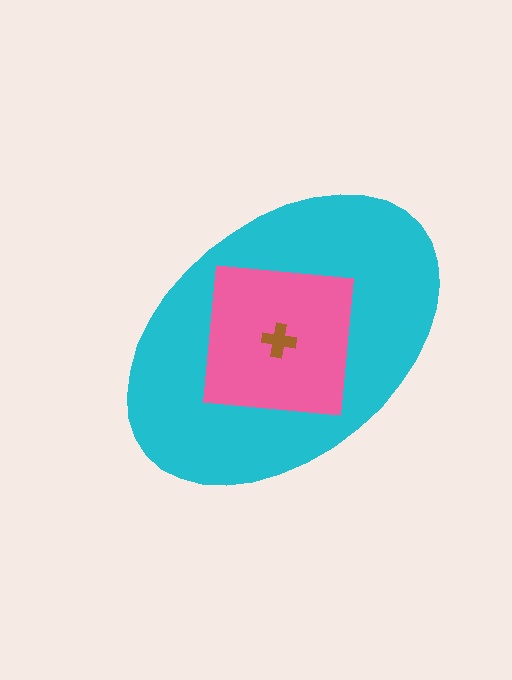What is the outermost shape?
The cyan ellipse.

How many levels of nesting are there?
3.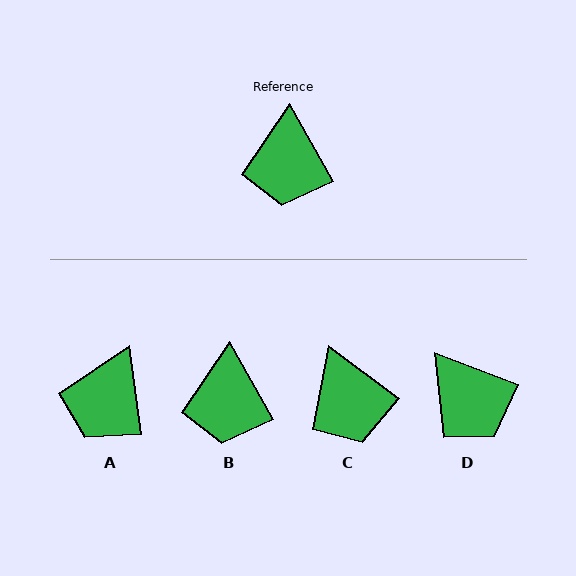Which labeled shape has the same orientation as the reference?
B.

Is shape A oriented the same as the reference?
No, it is off by about 22 degrees.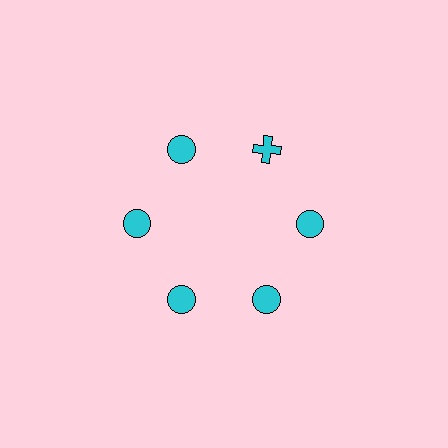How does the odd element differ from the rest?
It has a different shape: cross instead of circle.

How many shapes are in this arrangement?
There are 6 shapes arranged in a ring pattern.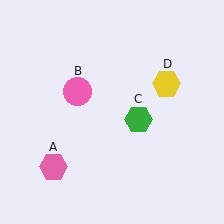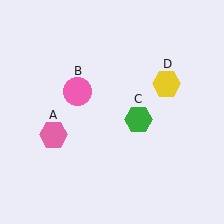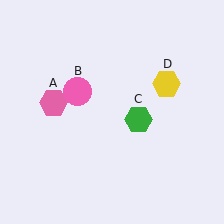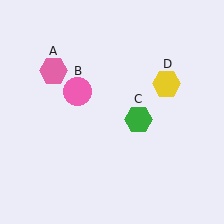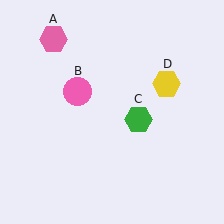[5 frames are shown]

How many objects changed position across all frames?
1 object changed position: pink hexagon (object A).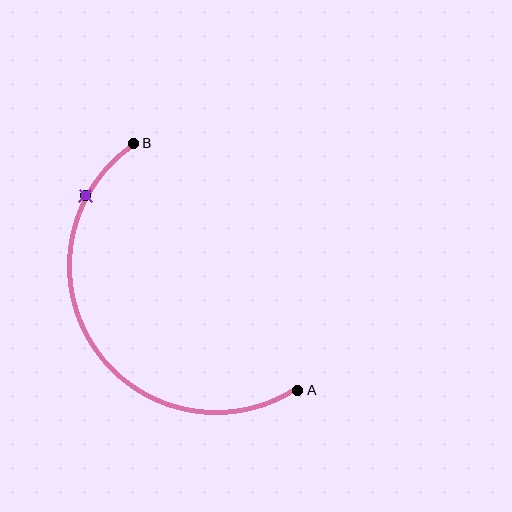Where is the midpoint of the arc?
The arc midpoint is the point on the curve farthest from the straight line joining A and B. It sits to the left of that line.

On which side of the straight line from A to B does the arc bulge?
The arc bulges to the left of the straight line connecting A and B.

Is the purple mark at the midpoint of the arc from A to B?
No. The purple mark lies on the arc but is closer to endpoint B. The arc midpoint would be at the point on the curve equidistant along the arc from both A and B.